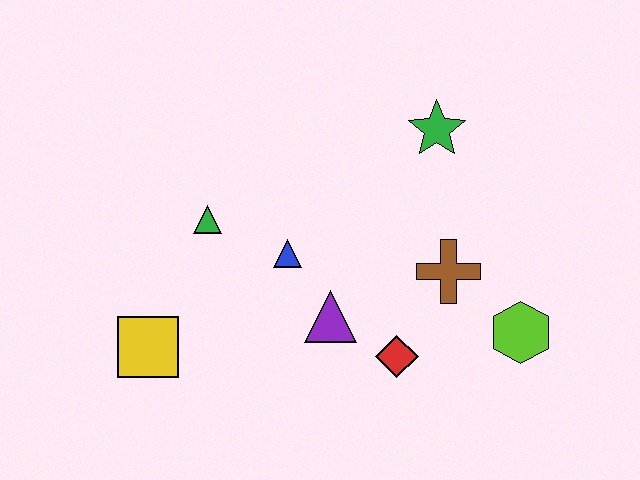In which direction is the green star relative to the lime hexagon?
The green star is above the lime hexagon.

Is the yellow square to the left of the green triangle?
Yes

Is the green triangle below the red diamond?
No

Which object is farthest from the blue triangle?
The lime hexagon is farthest from the blue triangle.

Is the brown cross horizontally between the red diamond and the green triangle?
No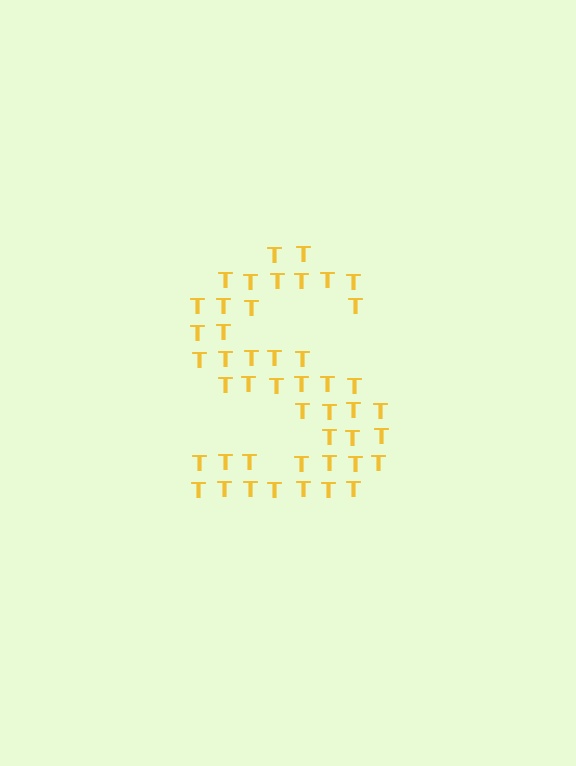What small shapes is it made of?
It is made of small letter T's.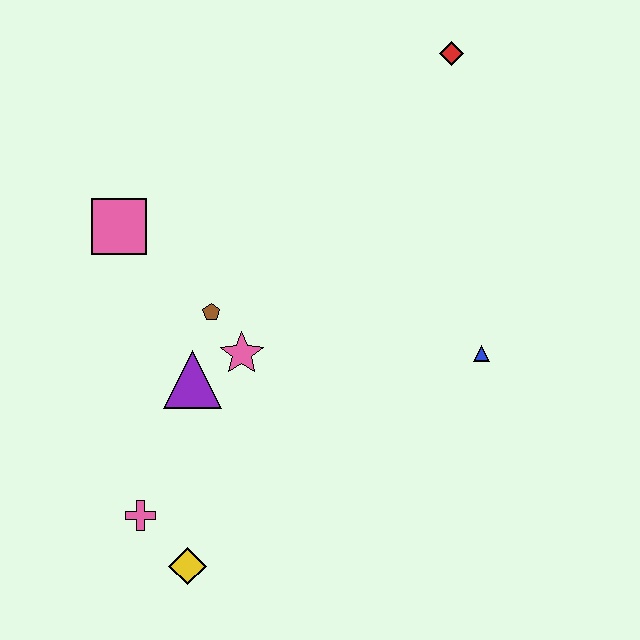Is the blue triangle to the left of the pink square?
No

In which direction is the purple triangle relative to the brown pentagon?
The purple triangle is below the brown pentagon.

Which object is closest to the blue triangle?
The pink star is closest to the blue triangle.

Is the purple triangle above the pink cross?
Yes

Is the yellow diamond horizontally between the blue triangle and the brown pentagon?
No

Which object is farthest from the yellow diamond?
The red diamond is farthest from the yellow diamond.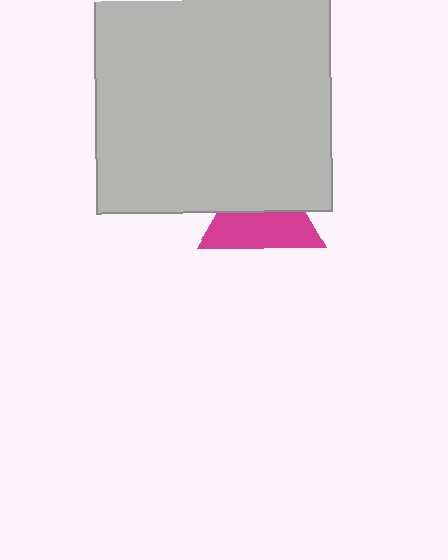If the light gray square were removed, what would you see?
You would see the complete magenta triangle.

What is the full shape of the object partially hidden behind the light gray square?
The partially hidden object is a magenta triangle.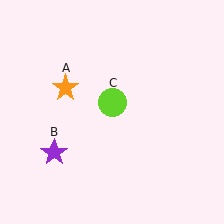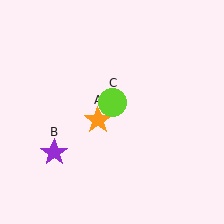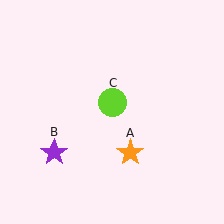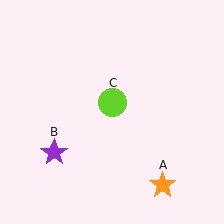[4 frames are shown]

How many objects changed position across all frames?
1 object changed position: orange star (object A).